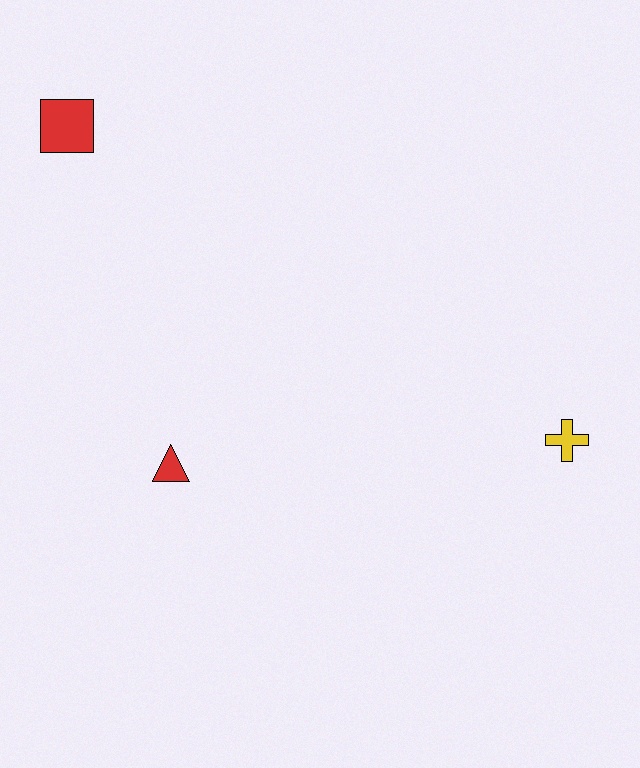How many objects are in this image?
There are 3 objects.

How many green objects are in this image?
There are no green objects.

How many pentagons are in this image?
There are no pentagons.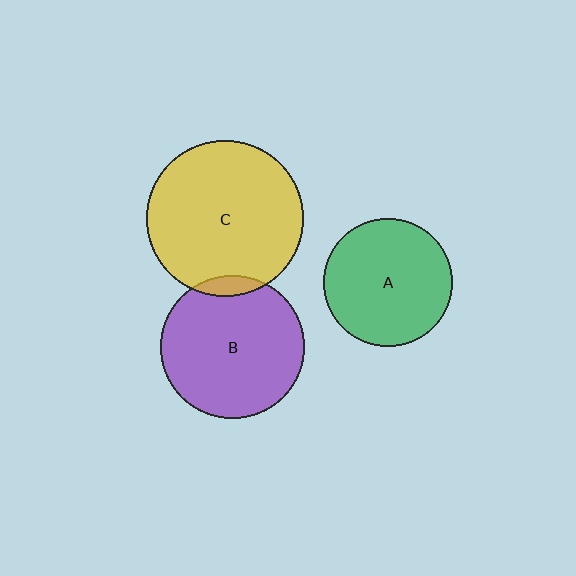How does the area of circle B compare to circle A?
Approximately 1.3 times.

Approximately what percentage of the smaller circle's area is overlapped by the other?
Approximately 5%.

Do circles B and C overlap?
Yes.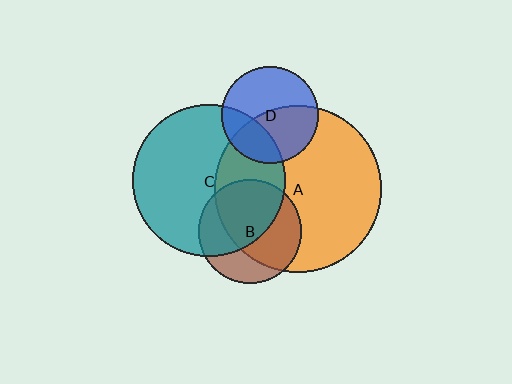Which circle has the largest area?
Circle A (orange).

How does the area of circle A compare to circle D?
Approximately 3.0 times.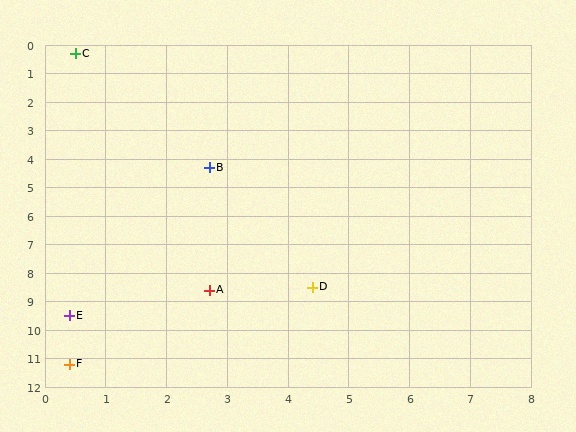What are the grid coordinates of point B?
Point B is at approximately (2.7, 4.3).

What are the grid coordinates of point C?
Point C is at approximately (0.5, 0.3).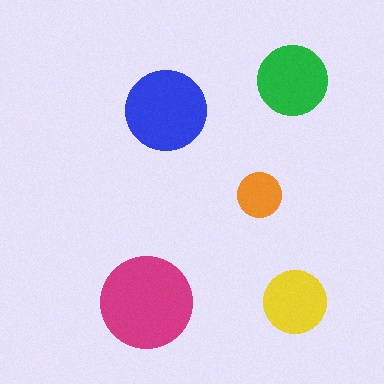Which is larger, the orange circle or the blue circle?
The blue one.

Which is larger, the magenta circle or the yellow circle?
The magenta one.